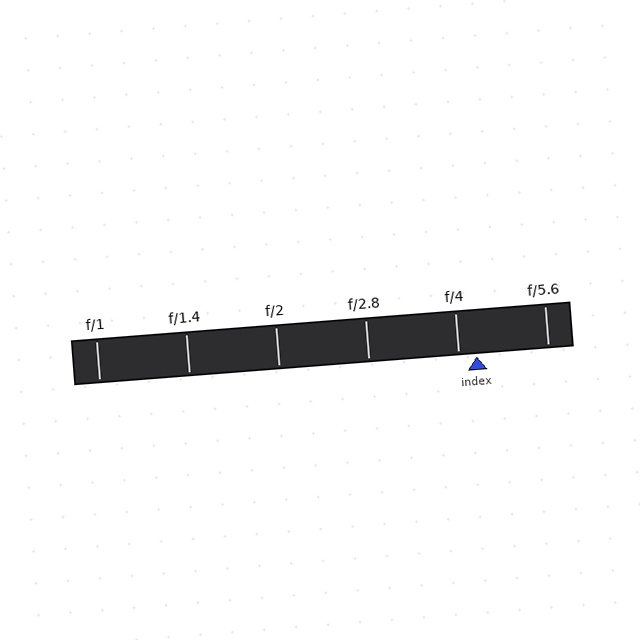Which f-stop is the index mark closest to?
The index mark is closest to f/4.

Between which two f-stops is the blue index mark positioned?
The index mark is between f/4 and f/5.6.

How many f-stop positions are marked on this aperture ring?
There are 6 f-stop positions marked.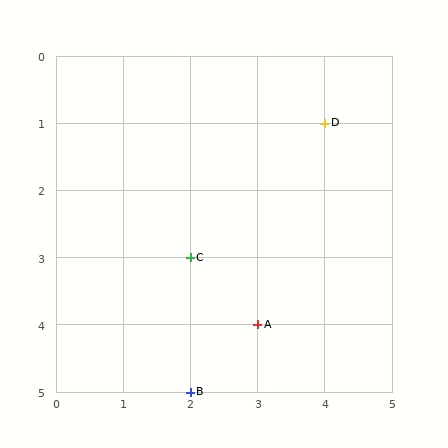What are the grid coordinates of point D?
Point D is at grid coordinates (4, 1).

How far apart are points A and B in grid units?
Points A and B are 1 column and 1 row apart (about 1.4 grid units diagonally).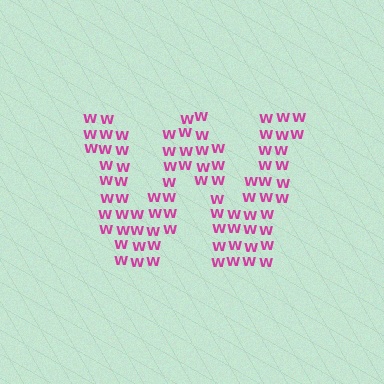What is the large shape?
The large shape is the letter W.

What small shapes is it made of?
It is made of small letter W's.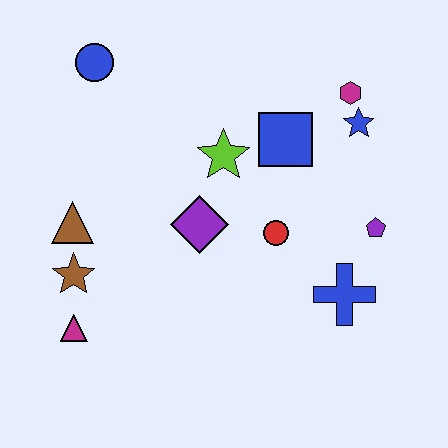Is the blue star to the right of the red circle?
Yes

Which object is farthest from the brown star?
The magenta hexagon is farthest from the brown star.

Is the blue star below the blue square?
No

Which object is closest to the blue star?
The magenta hexagon is closest to the blue star.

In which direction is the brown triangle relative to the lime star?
The brown triangle is to the left of the lime star.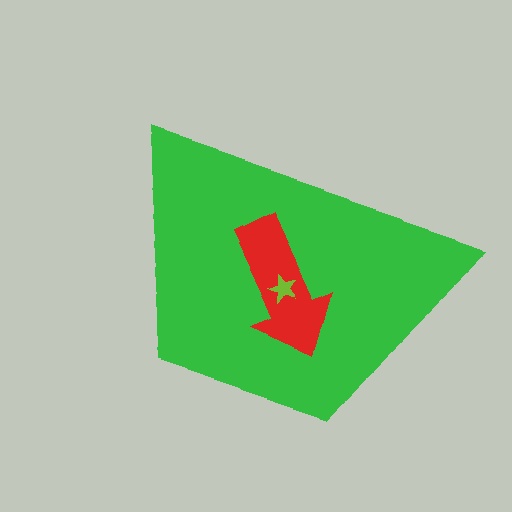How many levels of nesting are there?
3.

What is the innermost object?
The lime star.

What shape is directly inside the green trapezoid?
The red arrow.